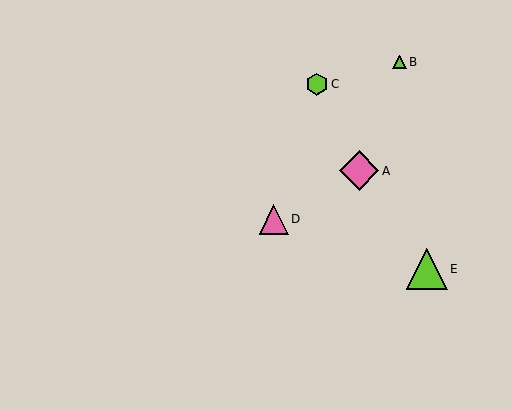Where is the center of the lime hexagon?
The center of the lime hexagon is at (317, 84).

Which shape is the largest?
The lime triangle (labeled E) is the largest.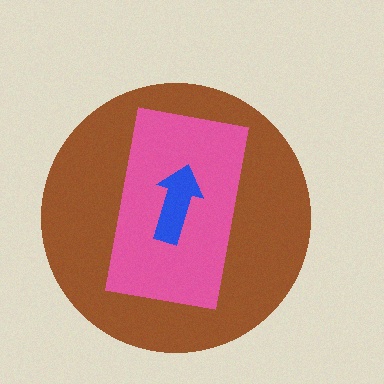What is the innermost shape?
The blue arrow.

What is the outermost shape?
The brown circle.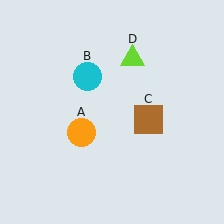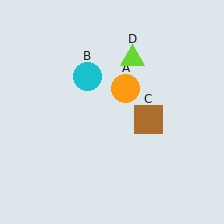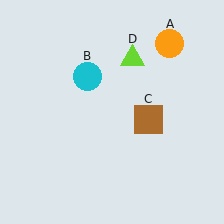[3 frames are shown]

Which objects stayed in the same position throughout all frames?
Cyan circle (object B) and brown square (object C) and lime triangle (object D) remained stationary.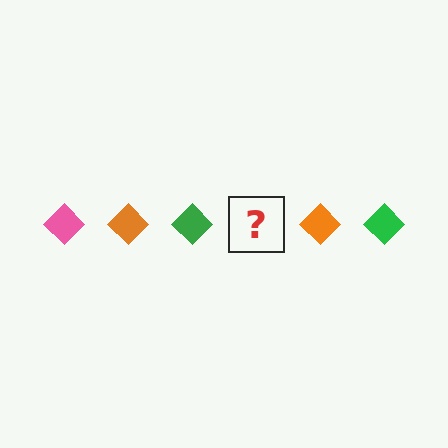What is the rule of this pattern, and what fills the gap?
The rule is that the pattern cycles through pink, orange, green diamonds. The gap should be filled with a pink diamond.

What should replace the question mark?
The question mark should be replaced with a pink diamond.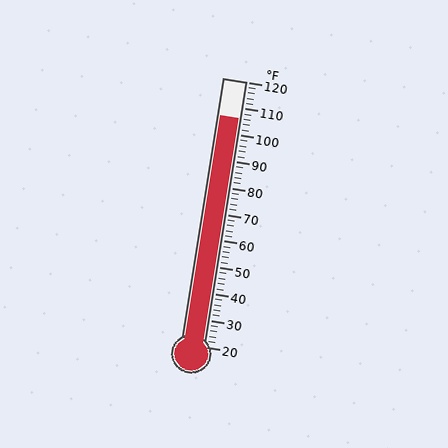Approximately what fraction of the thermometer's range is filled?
The thermometer is filled to approximately 85% of its range.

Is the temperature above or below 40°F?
The temperature is above 40°F.